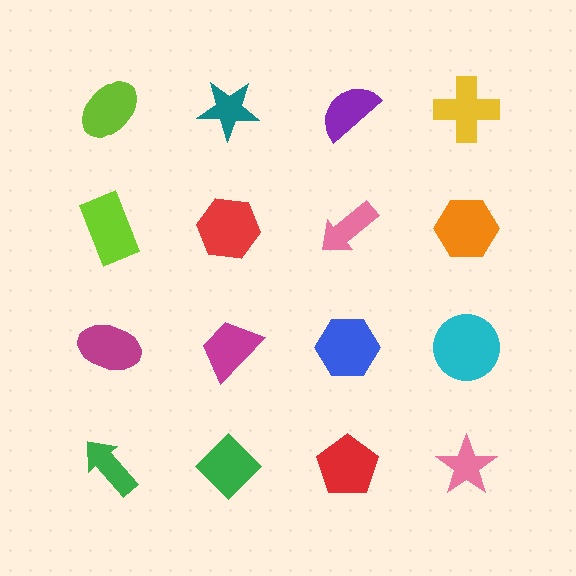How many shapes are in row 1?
4 shapes.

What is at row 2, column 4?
An orange hexagon.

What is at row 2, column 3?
A pink arrow.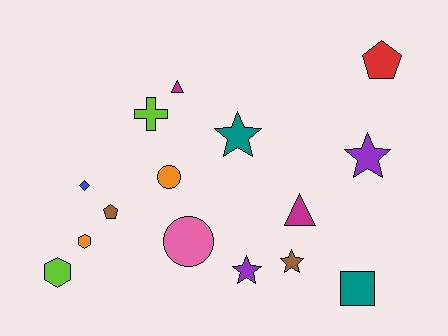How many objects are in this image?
There are 15 objects.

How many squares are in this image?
There is 1 square.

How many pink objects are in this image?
There is 1 pink object.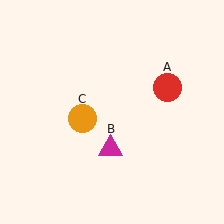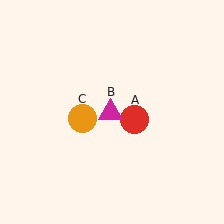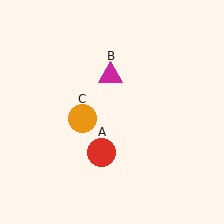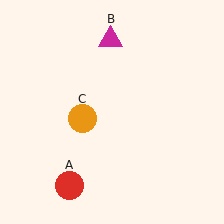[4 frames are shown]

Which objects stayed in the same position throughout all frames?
Orange circle (object C) remained stationary.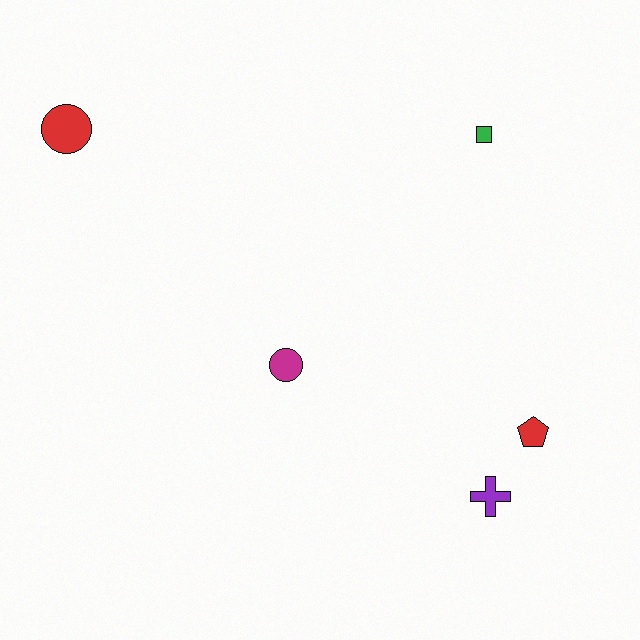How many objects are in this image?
There are 5 objects.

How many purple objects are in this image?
There is 1 purple object.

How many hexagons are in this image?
There are no hexagons.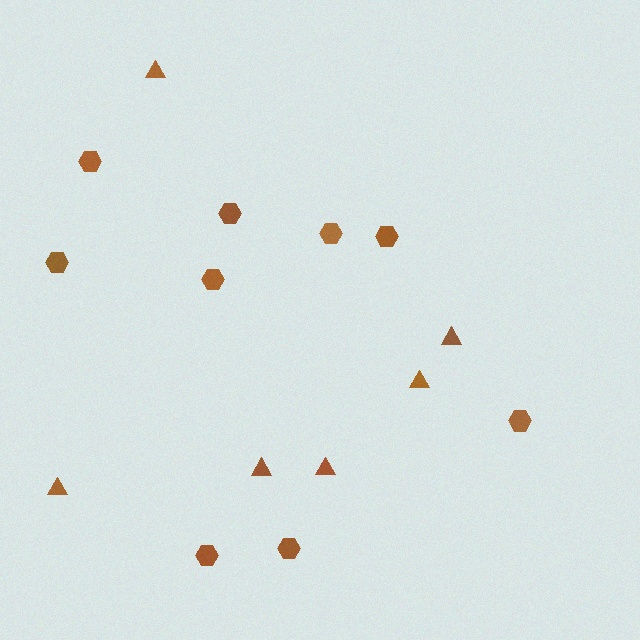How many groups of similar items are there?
There are 2 groups: one group of hexagons (9) and one group of triangles (6).